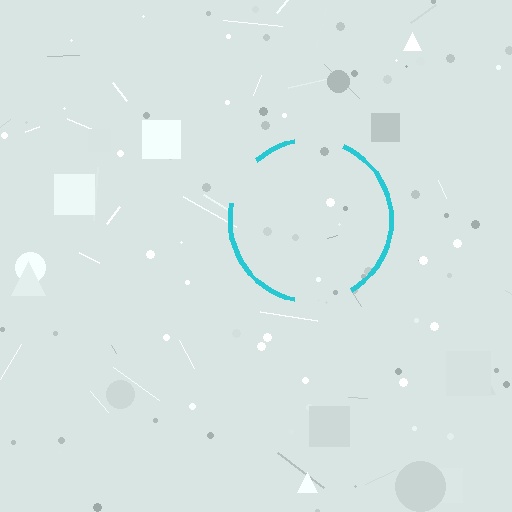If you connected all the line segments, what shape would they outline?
They would outline a circle.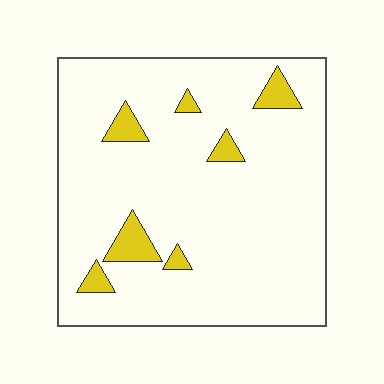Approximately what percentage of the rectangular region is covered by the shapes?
Approximately 10%.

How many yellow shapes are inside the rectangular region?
7.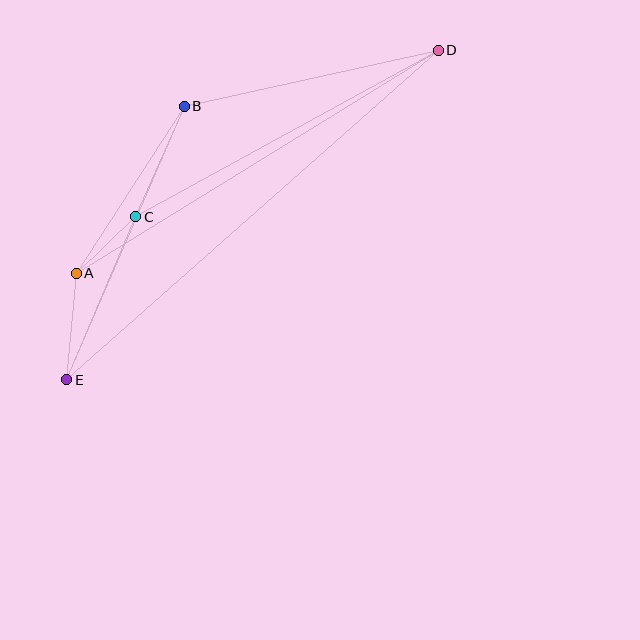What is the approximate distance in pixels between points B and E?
The distance between B and E is approximately 298 pixels.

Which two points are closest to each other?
Points A and C are closest to each other.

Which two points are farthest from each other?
Points D and E are farthest from each other.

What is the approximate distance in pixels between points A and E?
The distance between A and E is approximately 107 pixels.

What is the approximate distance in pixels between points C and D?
The distance between C and D is approximately 345 pixels.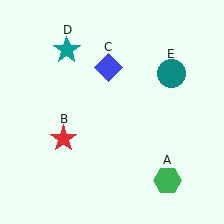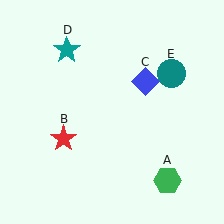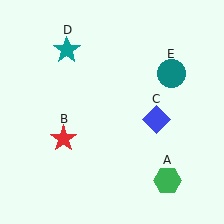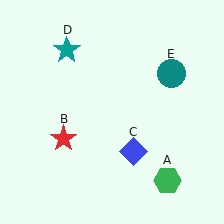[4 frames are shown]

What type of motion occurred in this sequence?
The blue diamond (object C) rotated clockwise around the center of the scene.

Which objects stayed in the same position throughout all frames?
Green hexagon (object A) and red star (object B) and teal star (object D) and teal circle (object E) remained stationary.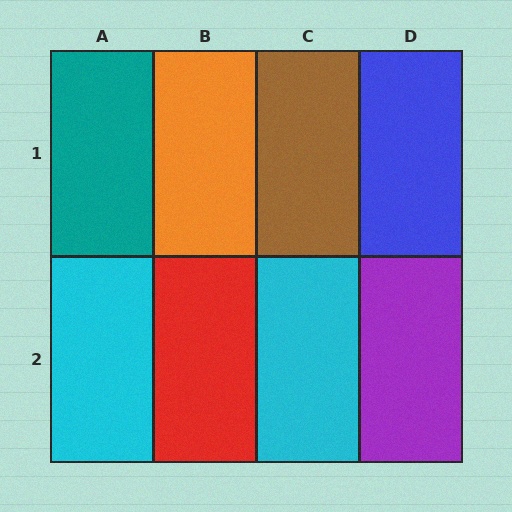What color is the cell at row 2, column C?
Cyan.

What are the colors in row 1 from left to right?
Teal, orange, brown, blue.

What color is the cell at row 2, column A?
Cyan.